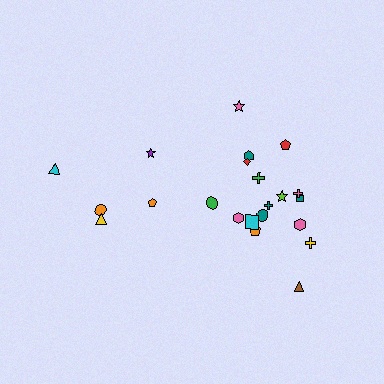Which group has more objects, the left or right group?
The right group.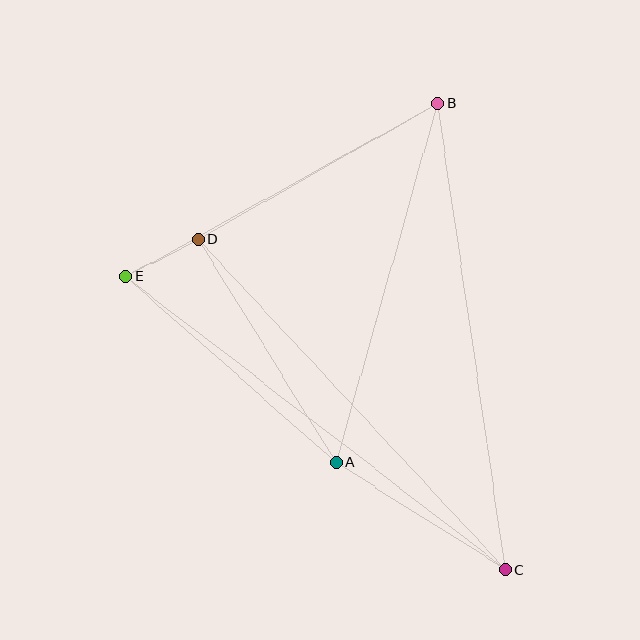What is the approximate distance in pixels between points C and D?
The distance between C and D is approximately 451 pixels.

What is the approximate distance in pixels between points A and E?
The distance between A and E is approximately 281 pixels.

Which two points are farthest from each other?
Points C and E are farthest from each other.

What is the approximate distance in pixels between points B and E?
The distance between B and E is approximately 356 pixels.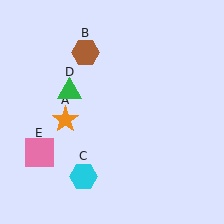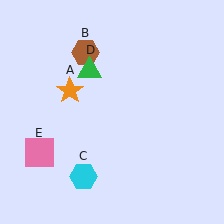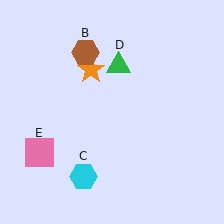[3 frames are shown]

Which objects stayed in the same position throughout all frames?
Brown hexagon (object B) and cyan hexagon (object C) and pink square (object E) remained stationary.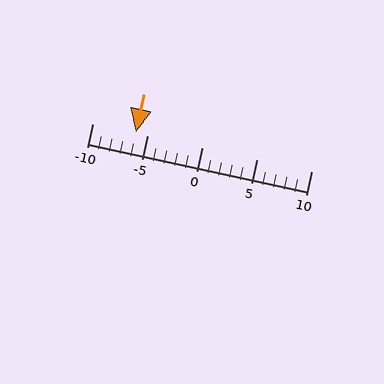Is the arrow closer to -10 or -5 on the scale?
The arrow is closer to -5.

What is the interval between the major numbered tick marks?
The major tick marks are spaced 5 units apart.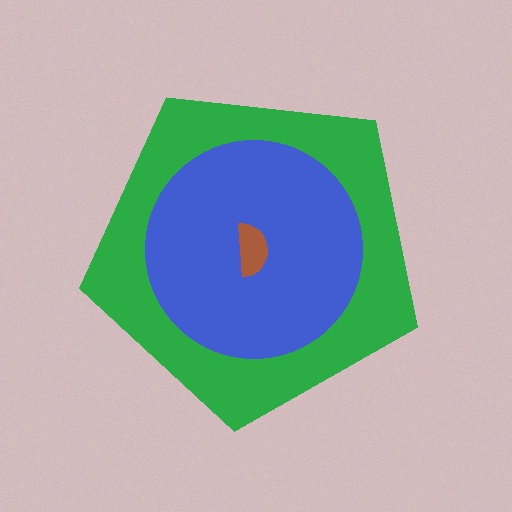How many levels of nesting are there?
3.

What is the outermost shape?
The green pentagon.